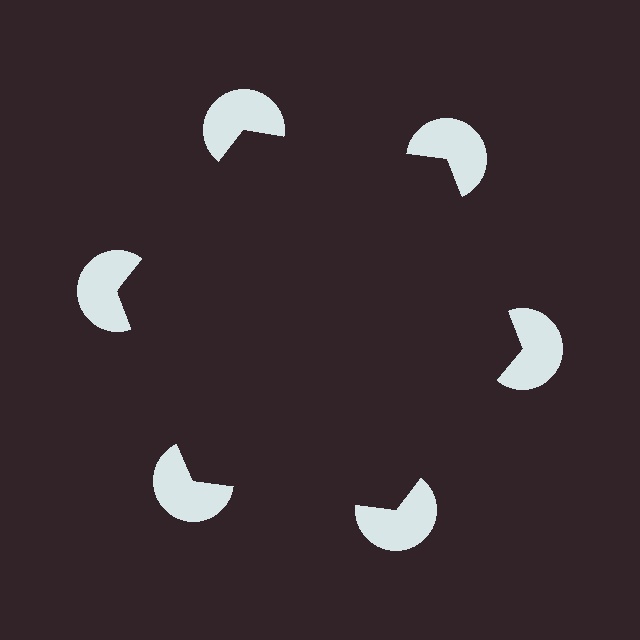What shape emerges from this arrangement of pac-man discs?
An illusory hexagon — its edges are inferred from the aligned wedge cuts in the pac-man discs, not physically drawn.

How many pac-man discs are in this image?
There are 6 — one at each vertex of the illusory hexagon.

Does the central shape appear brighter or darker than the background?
It typically appears slightly darker than the background, even though no actual brightness change is drawn.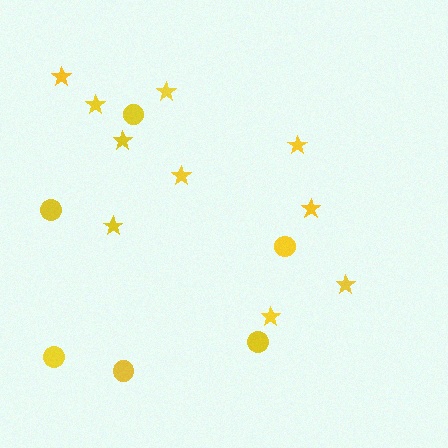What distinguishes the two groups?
There are 2 groups: one group of stars (10) and one group of circles (6).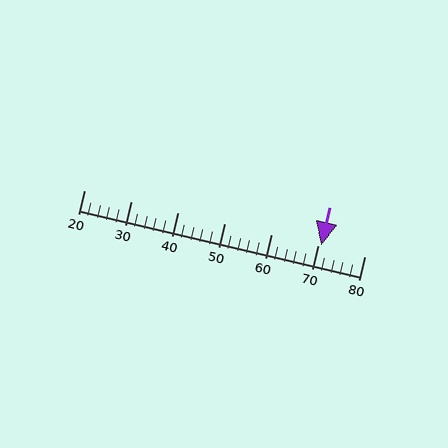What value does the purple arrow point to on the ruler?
The purple arrow points to approximately 71.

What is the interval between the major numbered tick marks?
The major tick marks are spaced 10 units apart.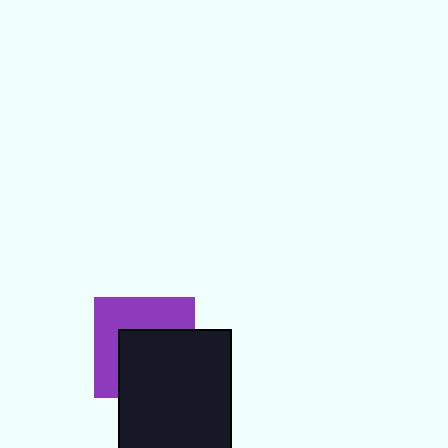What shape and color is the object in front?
The object in front is a black rectangle.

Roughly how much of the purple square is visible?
About half of it is visible (roughly 48%).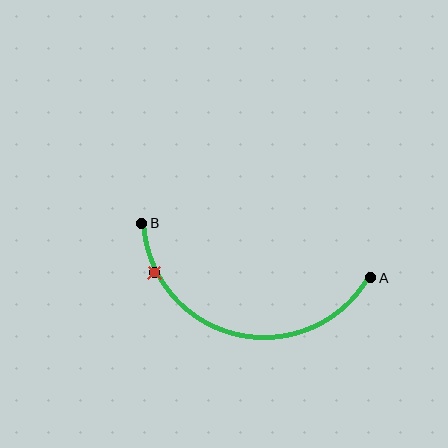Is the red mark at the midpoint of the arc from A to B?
No. The red mark lies on the arc but is closer to endpoint B. The arc midpoint would be at the point on the curve equidistant along the arc from both A and B.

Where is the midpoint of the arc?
The arc midpoint is the point on the curve farthest from the straight line joining A and B. It sits below that line.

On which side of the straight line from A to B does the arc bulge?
The arc bulges below the straight line connecting A and B.